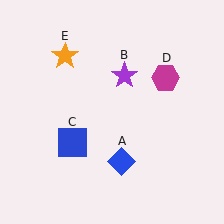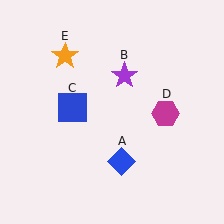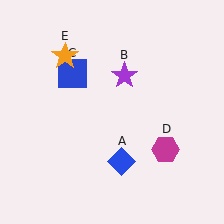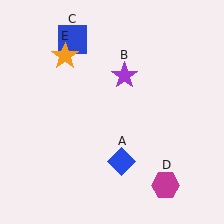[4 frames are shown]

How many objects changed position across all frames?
2 objects changed position: blue square (object C), magenta hexagon (object D).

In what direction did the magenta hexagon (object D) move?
The magenta hexagon (object D) moved down.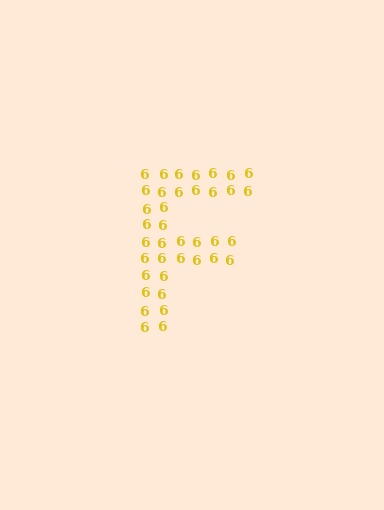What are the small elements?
The small elements are digit 6's.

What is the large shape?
The large shape is the letter F.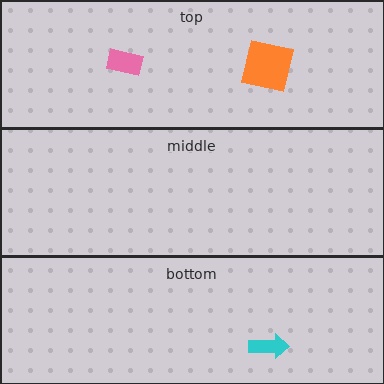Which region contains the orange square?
The top region.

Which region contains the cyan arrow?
The bottom region.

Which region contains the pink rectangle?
The top region.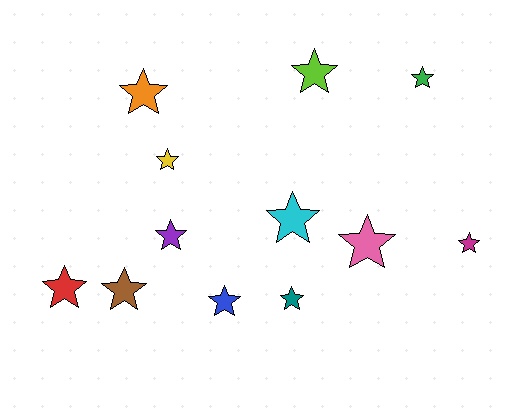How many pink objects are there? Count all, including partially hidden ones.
There is 1 pink object.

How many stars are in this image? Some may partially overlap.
There are 12 stars.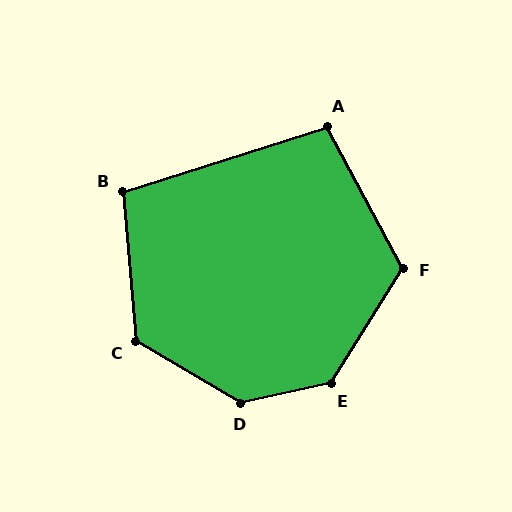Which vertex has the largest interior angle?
D, at approximately 137 degrees.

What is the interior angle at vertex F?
Approximately 120 degrees (obtuse).